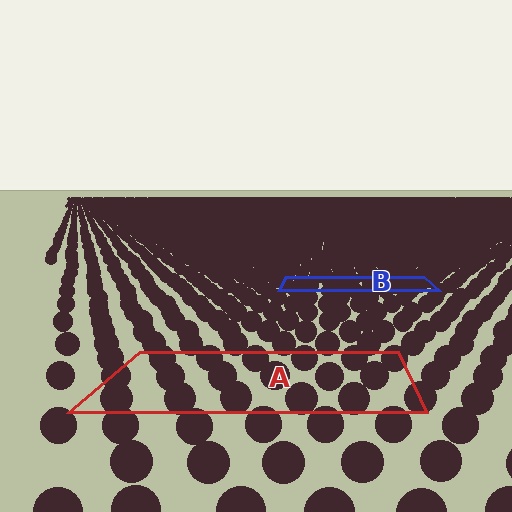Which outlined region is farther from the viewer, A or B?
Region B is farther from the viewer — the texture elements inside it appear smaller and more densely packed.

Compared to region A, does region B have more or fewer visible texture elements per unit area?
Region B has more texture elements per unit area — they are packed more densely because it is farther away.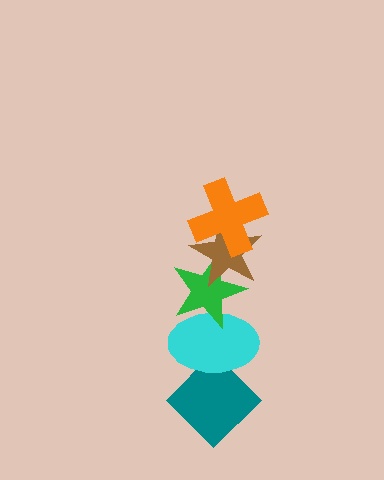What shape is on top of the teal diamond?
The cyan ellipse is on top of the teal diamond.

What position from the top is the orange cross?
The orange cross is 1st from the top.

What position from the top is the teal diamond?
The teal diamond is 5th from the top.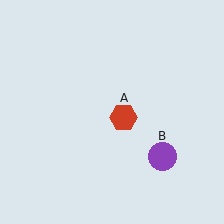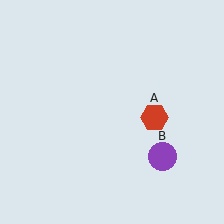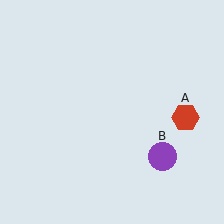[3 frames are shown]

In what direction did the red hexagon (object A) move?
The red hexagon (object A) moved right.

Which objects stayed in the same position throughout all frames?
Purple circle (object B) remained stationary.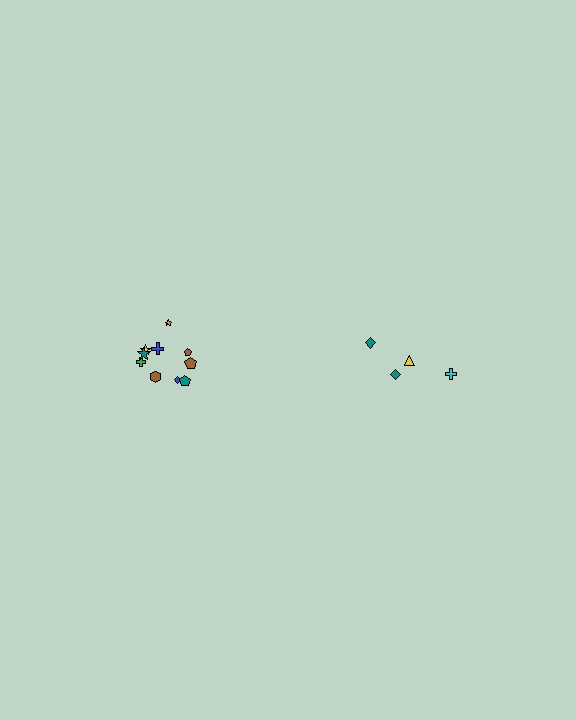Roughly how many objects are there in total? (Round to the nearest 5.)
Roughly 15 objects in total.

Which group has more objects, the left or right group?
The left group.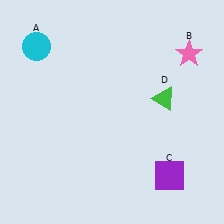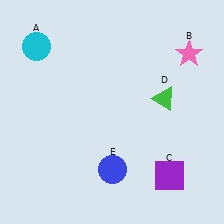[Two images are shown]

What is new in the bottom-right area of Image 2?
A blue circle (E) was added in the bottom-right area of Image 2.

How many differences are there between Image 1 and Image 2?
There is 1 difference between the two images.